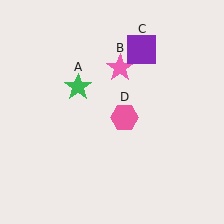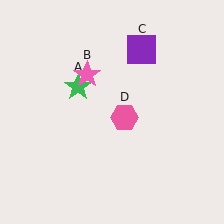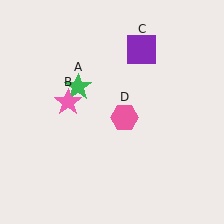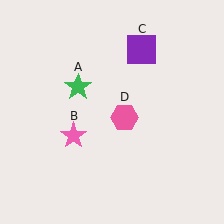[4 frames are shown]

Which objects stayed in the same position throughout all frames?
Green star (object A) and purple square (object C) and pink hexagon (object D) remained stationary.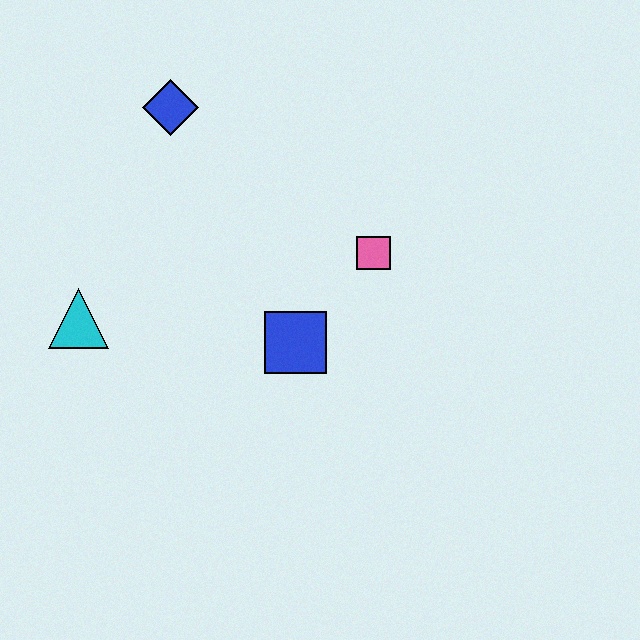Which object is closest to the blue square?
The pink square is closest to the blue square.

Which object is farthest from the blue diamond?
The blue square is farthest from the blue diamond.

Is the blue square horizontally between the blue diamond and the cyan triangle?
No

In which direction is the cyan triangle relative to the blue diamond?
The cyan triangle is below the blue diamond.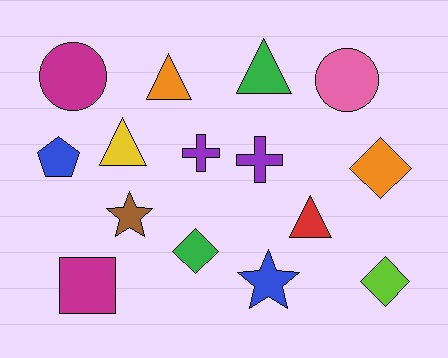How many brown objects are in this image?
There is 1 brown object.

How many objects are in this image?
There are 15 objects.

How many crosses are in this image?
There are 2 crosses.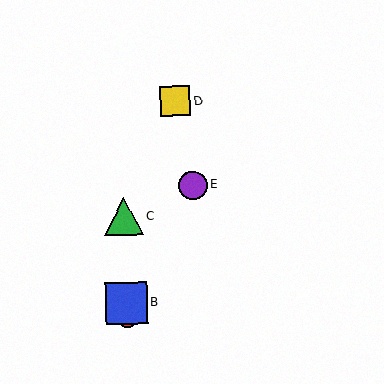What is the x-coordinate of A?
Object A is at x≈126.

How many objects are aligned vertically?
3 objects (A, B, C) are aligned vertically.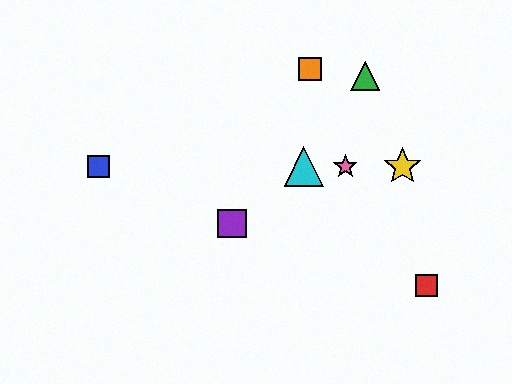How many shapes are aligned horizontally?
4 shapes (the blue square, the yellow star, the cyan triangle, the pink star) are aligned horizontally.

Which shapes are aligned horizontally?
The blue square, the yellow star, the cyan triangle, the pink star are aligned horizontally.